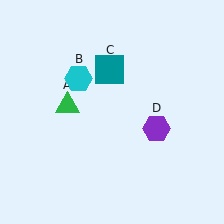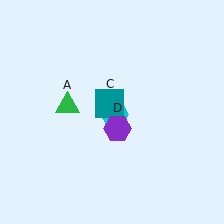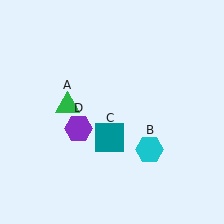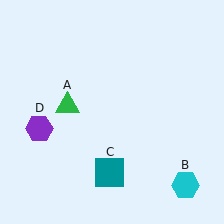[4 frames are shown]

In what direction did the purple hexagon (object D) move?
The purple hexagon (object D) moved left.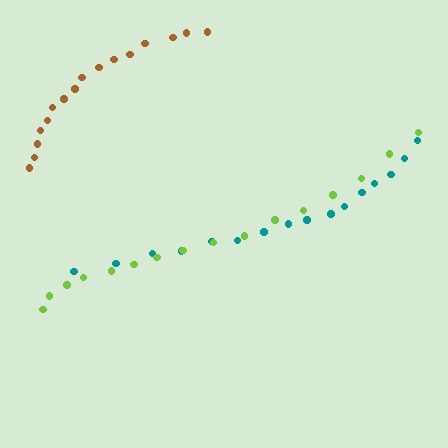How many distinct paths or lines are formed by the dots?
There are 3 distinct paths.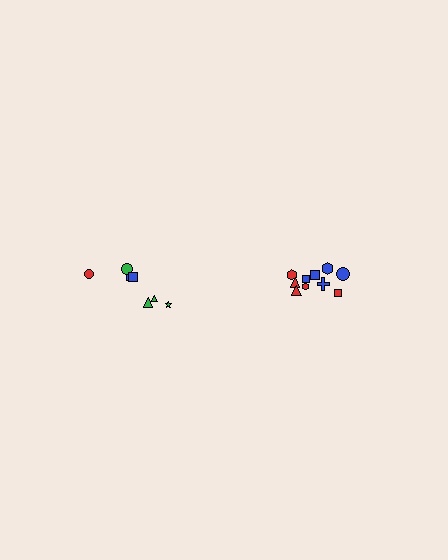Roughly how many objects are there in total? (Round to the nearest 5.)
Roughly 15 objects in total.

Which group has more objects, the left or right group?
The right group.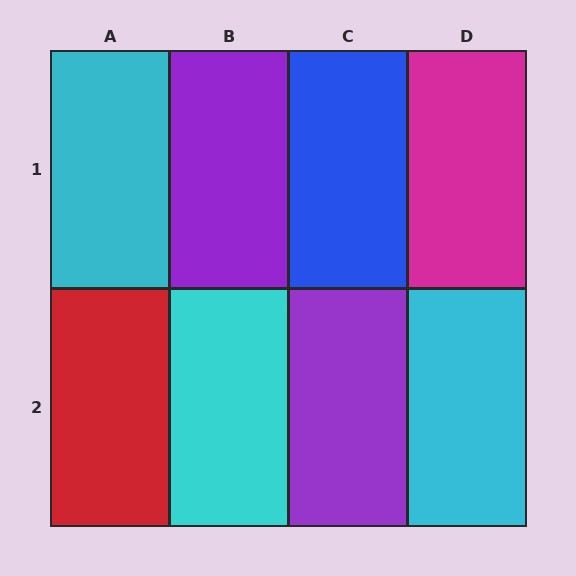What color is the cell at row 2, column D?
Cyan.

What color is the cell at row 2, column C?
Purple.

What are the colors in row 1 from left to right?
Cyan, purple, blue, magenta.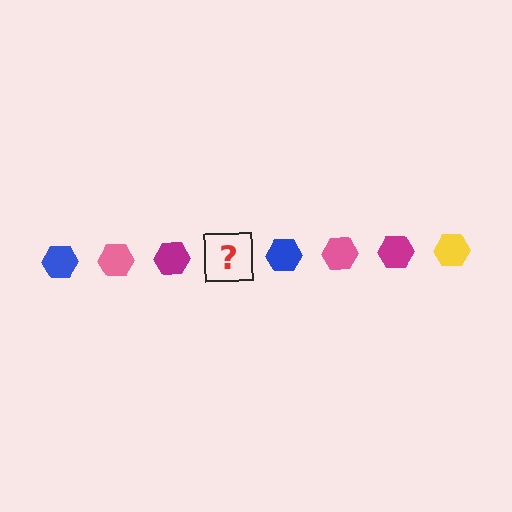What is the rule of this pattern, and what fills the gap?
The rule is that the pattern cycles through blue, pink, magenta, yellow hexagons. The gap should be filled with a yellow hexagon.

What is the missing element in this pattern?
The missing element is a yellow hexagon.